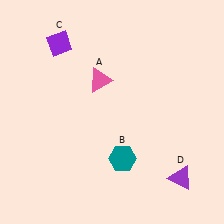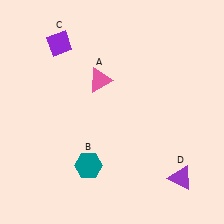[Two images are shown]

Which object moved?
The teal hexagon (B) moved left.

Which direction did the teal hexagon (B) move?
The teal hexagon (B) moved left.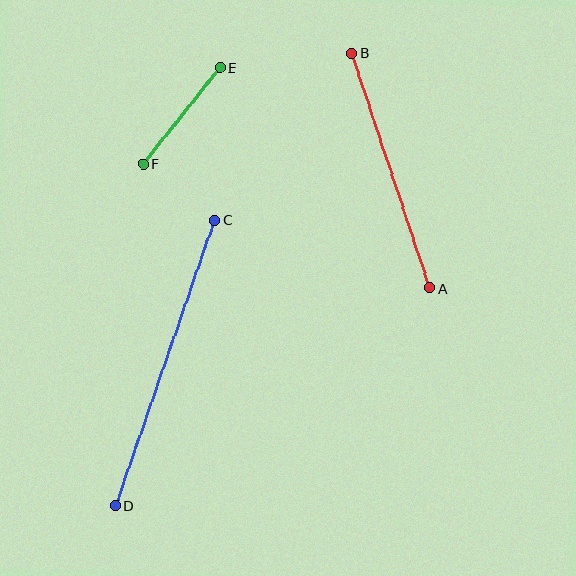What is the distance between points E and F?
The distance is approximately 123 pixels.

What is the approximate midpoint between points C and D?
The midpoint is at approximately (165, 363) pixels.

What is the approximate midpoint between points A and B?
The midpoint is at approximately (391, 171) pixels.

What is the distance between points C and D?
The distance is approximately 302 pixels.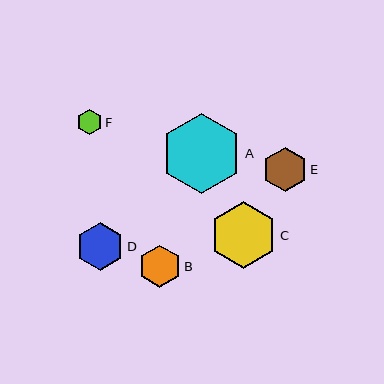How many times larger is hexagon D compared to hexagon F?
Hexagon D is approximately 1.9 times the size of hexagon F.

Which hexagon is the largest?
Hexagon A is the largest with a size of approximately 80 pixels.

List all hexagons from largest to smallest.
From largest to smallest: A, C, D, E, B, F.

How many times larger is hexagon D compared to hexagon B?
Hexagon D is approximately 1.1 times the size of hexagon B.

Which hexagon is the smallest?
Hexagon F is the smallest with a size of approximately 25 pixels.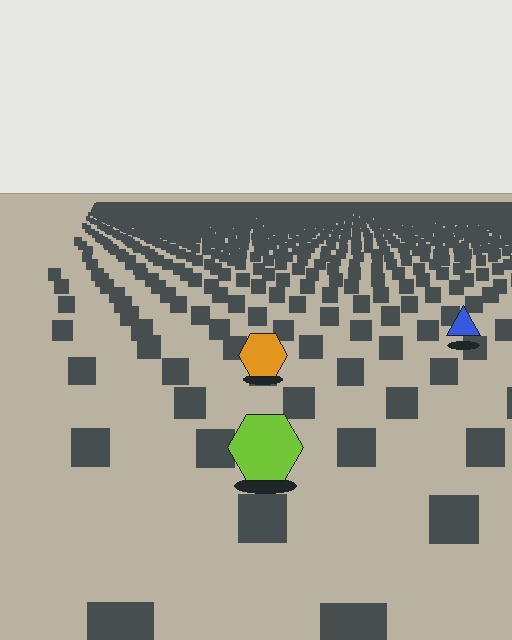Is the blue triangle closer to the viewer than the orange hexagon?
No. The orange hexagon is closer — you can tell from the texture gradient: the ground texture is coarser near it.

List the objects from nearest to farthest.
From nearest to farthest: the lime hexagon, the orange hexagon, the blue triangle.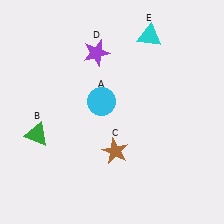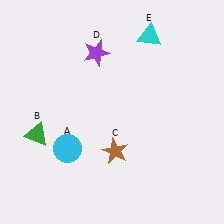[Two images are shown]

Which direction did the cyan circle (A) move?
The cyan circle (A) moved down.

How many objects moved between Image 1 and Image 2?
1 object moved between the two images.